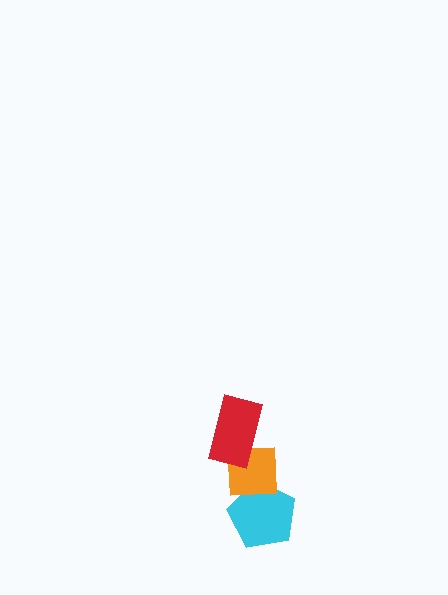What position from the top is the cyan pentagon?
The cyan pentagon is 3rd from the top.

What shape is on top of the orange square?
The red rectangle is on top of the orange square.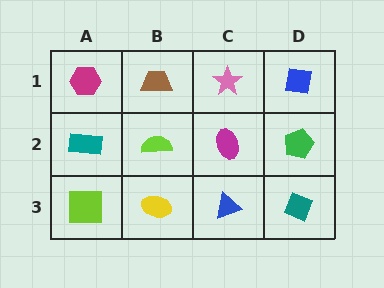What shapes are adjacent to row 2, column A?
A magenta hexagon (row 1, column A), a lime square (row 3, column A), a lime semicircle (row 2, column B).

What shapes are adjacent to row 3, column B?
A lime semicircle (row 2, column B), a lime square (row 3, column A), a blue triangle (row 3, column C).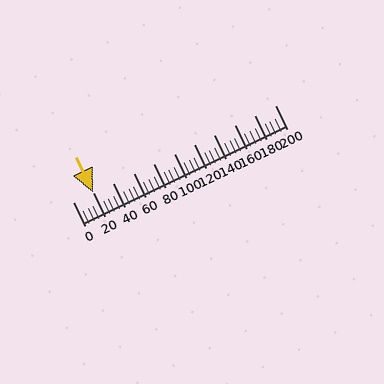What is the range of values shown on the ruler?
The ruler shows values from 0 to 200.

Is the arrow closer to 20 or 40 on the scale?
The arrow is closer to 20.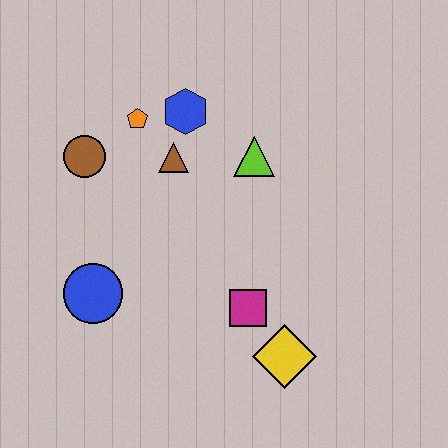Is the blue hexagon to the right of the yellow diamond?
No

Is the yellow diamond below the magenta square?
Yes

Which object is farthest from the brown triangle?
The yellow diamond is farthest from the brown triangle.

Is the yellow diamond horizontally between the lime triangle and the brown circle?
No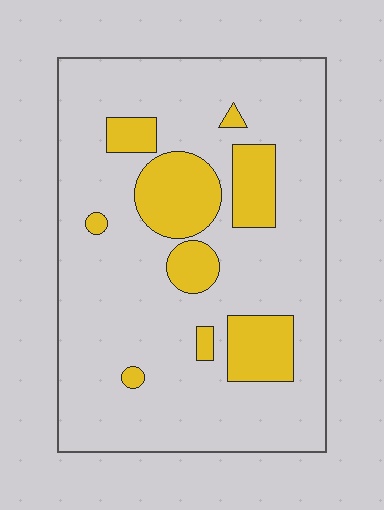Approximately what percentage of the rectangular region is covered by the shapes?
Approximately 20%.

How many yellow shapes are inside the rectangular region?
9.